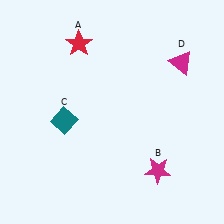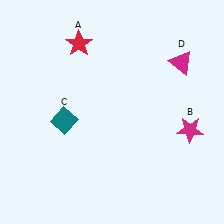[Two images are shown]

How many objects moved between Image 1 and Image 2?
1 object moved between the two images.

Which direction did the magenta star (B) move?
The magenta star (B) moved up.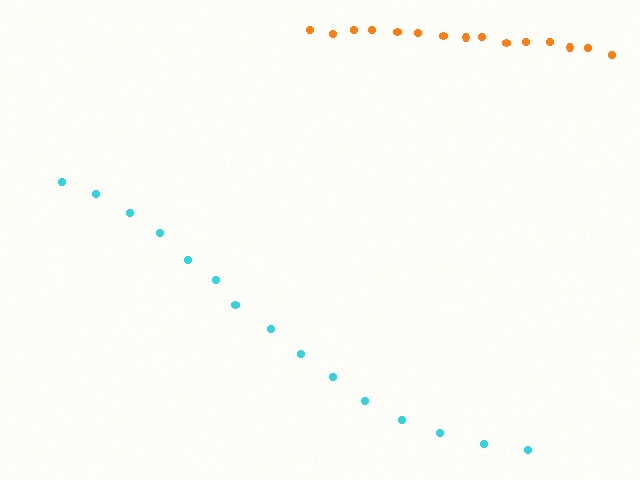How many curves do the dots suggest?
There are 2 distinct paths.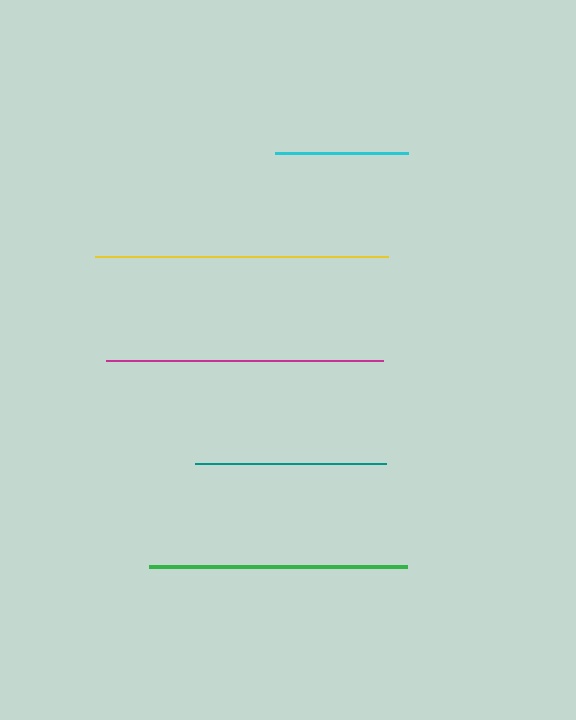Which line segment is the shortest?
The cyan line is the shortest at approximately 133 pixels.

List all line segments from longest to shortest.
From longest to shortest: yellow, magenta, green, teal, cyan.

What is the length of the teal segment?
The teal segment is approximately 190 pixels long.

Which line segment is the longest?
The yellow line is the longest at approximately 293 pixels.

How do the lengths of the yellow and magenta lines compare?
The yellow and magenta lines are approximately the same length.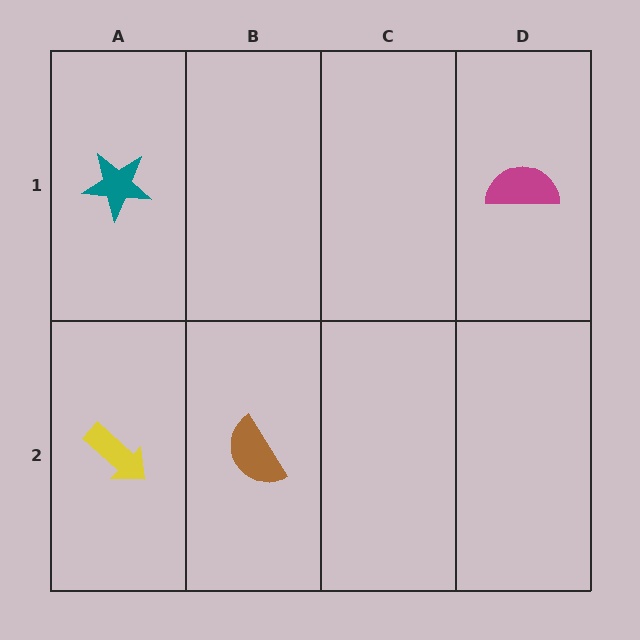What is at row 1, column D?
A magenta semicircle.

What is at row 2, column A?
A yellow arrow.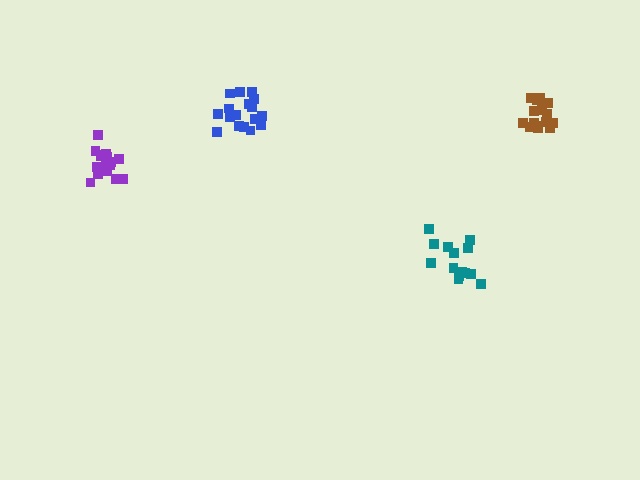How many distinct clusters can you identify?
There are 4 distinct clusters.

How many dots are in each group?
Group 1: 17 dots, Group 2: 16 dots, Group 3: 14 dots, Group 4: 18 dots (65 total).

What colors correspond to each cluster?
The clusters are colored: blue, brown, teal, purple.